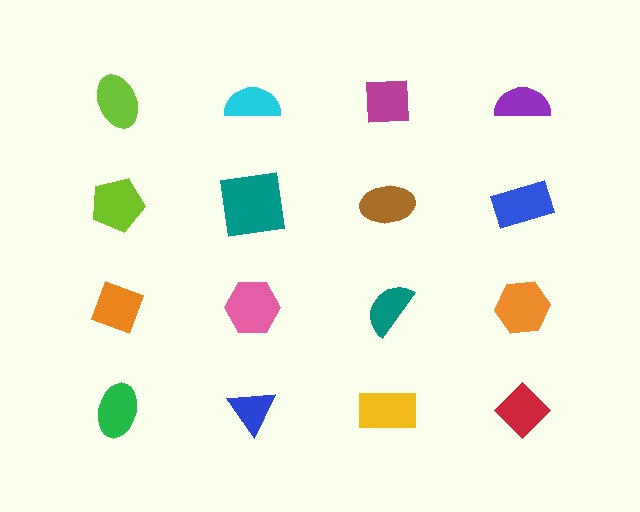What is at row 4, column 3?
A yellow rectangle.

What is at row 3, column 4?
An orange hexagon.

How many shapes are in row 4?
4 shapes.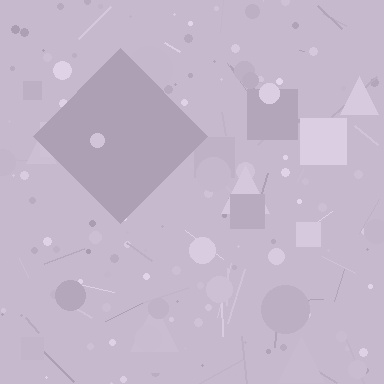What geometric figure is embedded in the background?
A diamond is embedded in the background.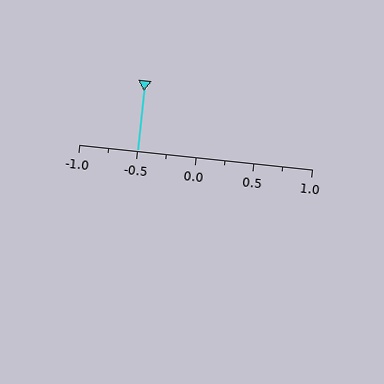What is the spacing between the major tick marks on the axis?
The major ticks are spaced 0.5 apart.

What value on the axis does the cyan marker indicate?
The marker indicates approximately -0.5.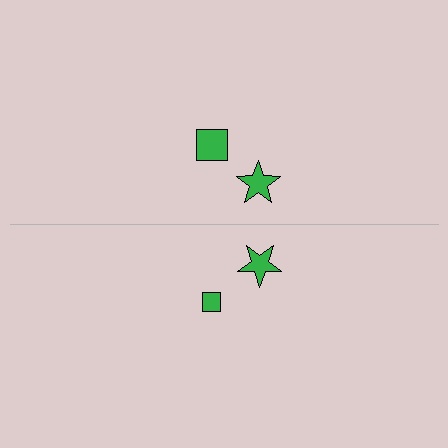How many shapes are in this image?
There are 4 shapes in this image.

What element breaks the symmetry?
The green square on the bottom side has a different size than its mirror counterpart.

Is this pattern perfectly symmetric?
No, the pattern is not perfectly symmetric. The green square on the bottom side has a different size than its mirror counterpart.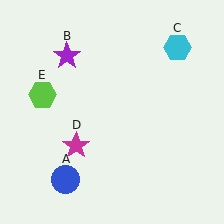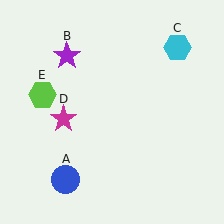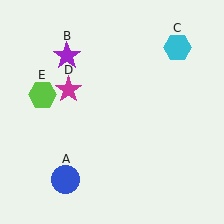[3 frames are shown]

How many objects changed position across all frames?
1 object changed position: magenta star (object D).